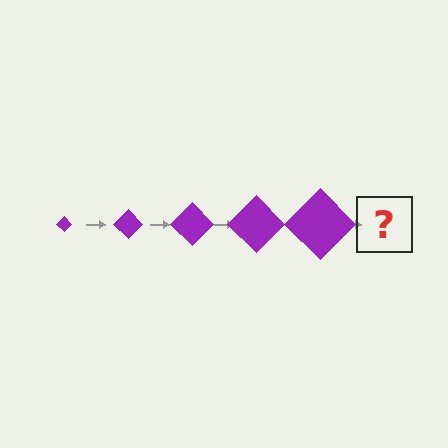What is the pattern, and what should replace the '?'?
The pattern is that the diamond gets progressively larger each step. The '?' should be a purple diamond, larger than the previous one.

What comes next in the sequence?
The next element should be a purple diamond, larger than the previous one.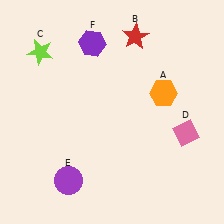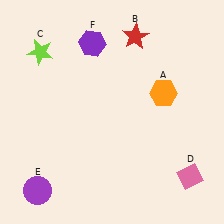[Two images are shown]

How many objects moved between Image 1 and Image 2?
2 objects moved between the two images.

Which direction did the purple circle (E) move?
The purple circle (E) moved left.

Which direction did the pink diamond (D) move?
The pink diamond (D) moved down.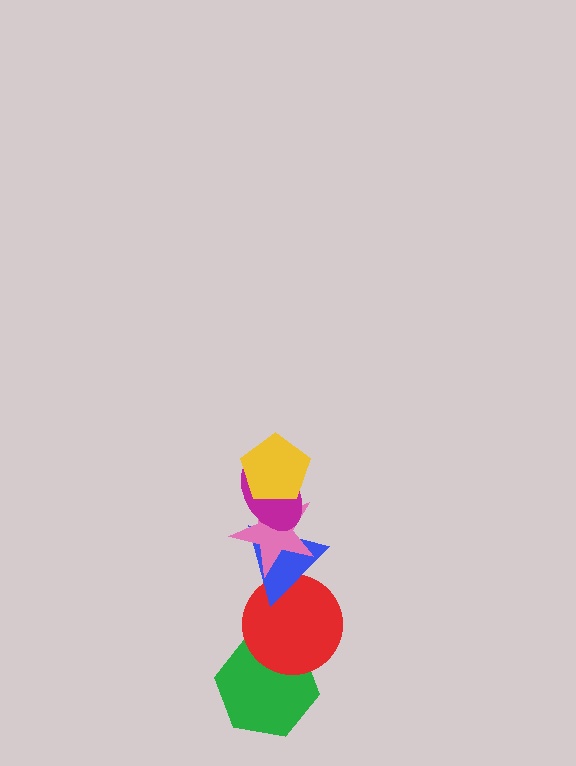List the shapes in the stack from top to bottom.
From top to bottom: the yellow pentagon, the magenta ellipse, the pink star, the blue triangle, the red circle, the green hexagon.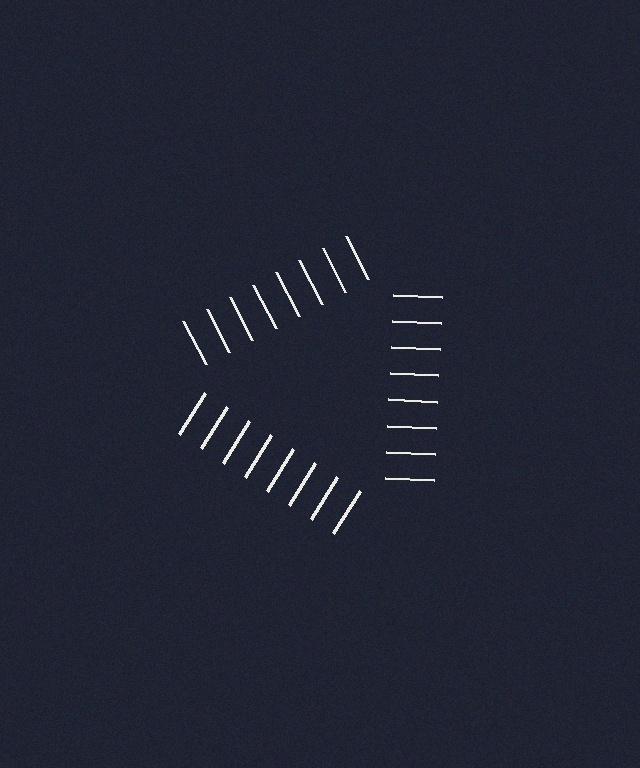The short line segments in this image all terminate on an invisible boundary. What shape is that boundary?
An illusory triangle — the line segments terminate on its edges but no continuous stroke is drawn.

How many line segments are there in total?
24 — 8 along each of the 3 edges.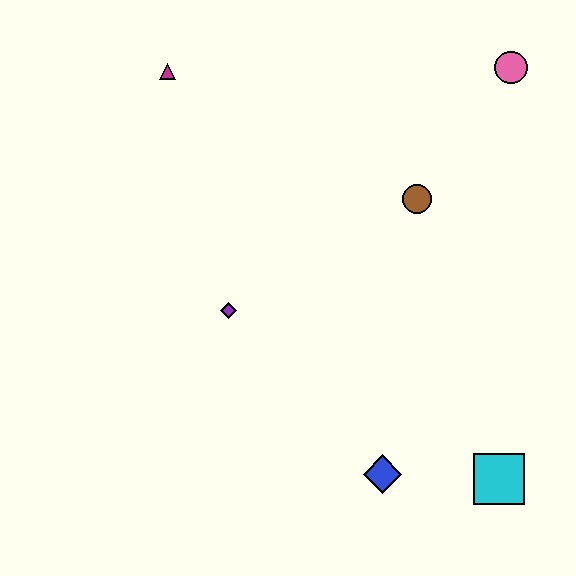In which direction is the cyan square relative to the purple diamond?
The cyan square is to the right of the purple diamond.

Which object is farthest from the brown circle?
The cyan square is farthest from the brown circle.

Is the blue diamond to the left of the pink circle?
Yes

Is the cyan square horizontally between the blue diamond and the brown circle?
No